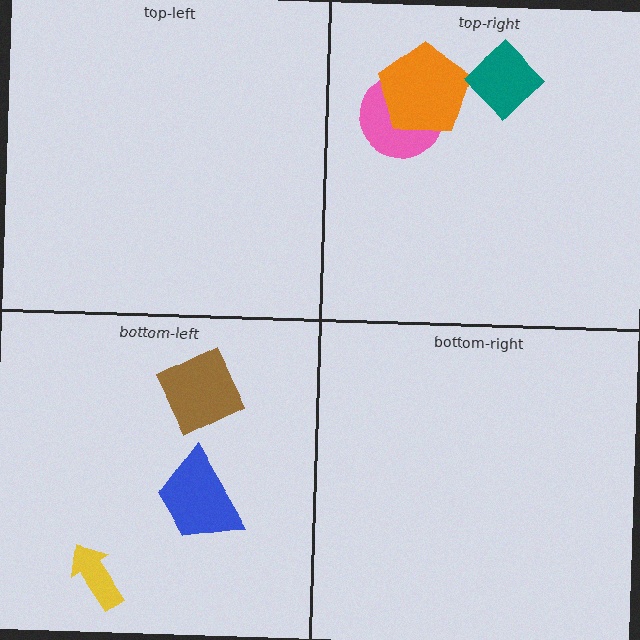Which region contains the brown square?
The bottom-left region.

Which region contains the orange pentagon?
The top-right region.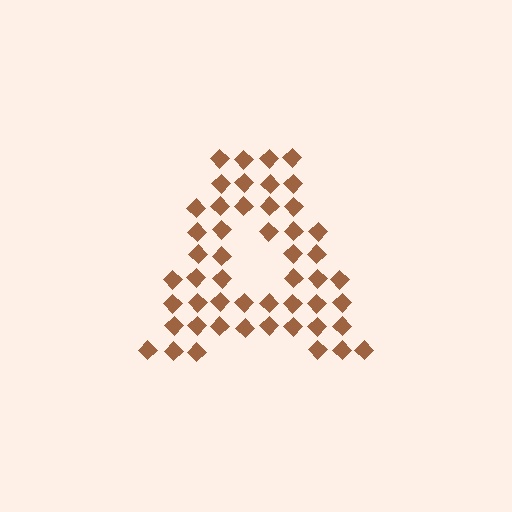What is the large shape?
The large shape is the letter A.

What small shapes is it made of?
It is made of small diamonds.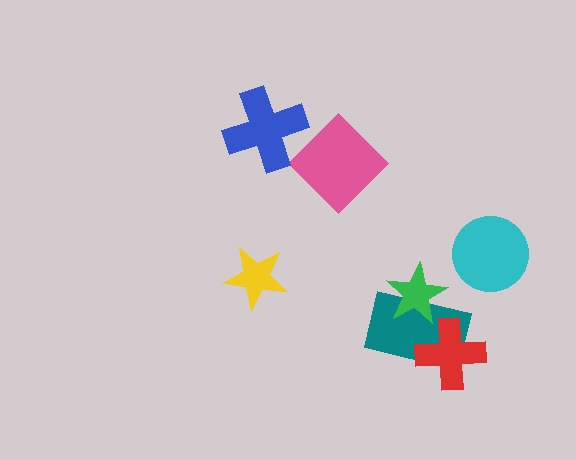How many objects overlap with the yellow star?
0 objects overlap with the yellow star.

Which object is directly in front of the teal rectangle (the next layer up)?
The green star is directly in front of the teal rectangle.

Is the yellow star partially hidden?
No, no other shape covers it.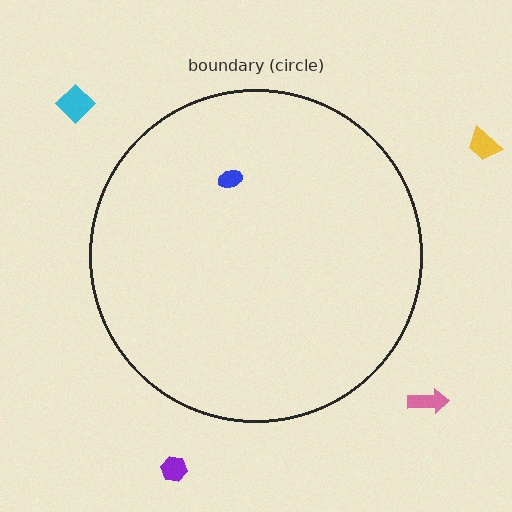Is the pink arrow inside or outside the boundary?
Outside.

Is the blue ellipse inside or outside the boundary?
Inside.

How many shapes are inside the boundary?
1 inside, 4 outside.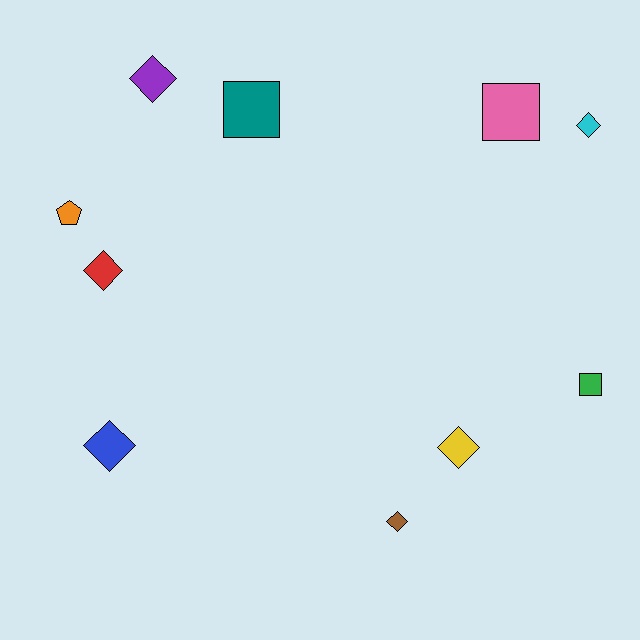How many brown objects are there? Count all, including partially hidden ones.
There is 1 brown object.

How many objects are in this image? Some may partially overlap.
There are 10 objects.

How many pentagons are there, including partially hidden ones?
There is 1 pentagon.